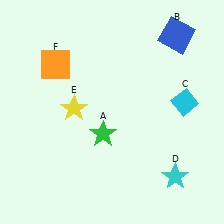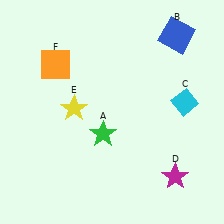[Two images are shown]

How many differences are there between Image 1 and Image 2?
There is 1 difference between the two images.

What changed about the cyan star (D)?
In Image 1, D is cyan. In Image 2, it changed to magenta.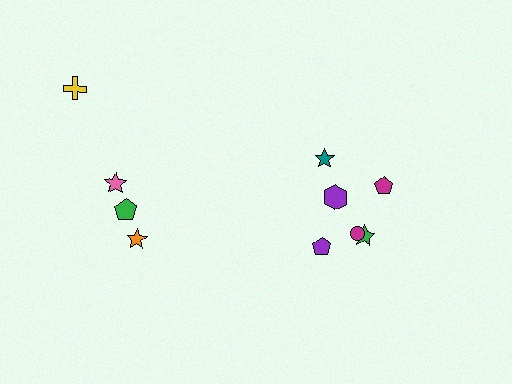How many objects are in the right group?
There are 6 objects.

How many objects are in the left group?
There are 4 objects.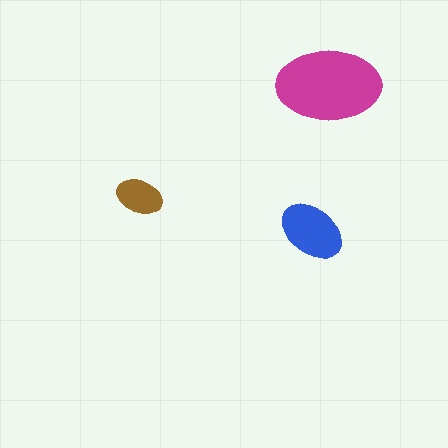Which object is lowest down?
The blue ellipse is bottommost.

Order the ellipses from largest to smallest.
the magenta one, the blue one, the brown one.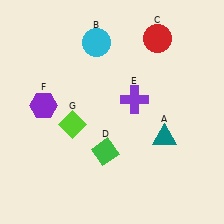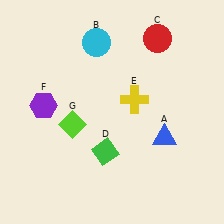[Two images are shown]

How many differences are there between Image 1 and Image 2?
There are 2 differences between the two images.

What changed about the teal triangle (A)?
In Image 1, A is teal. In Image 2, it changed to blue.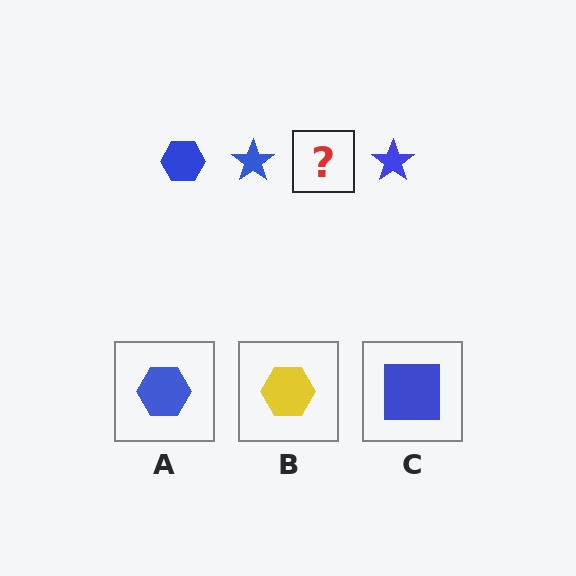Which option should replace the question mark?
Option A.